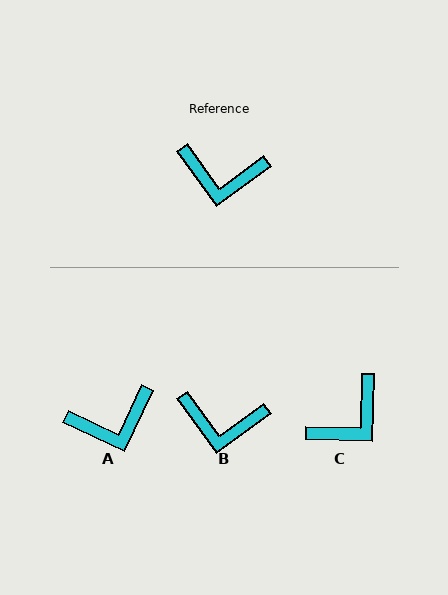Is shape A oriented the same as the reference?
No, it is off by about 29 degrees.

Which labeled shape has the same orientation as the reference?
B.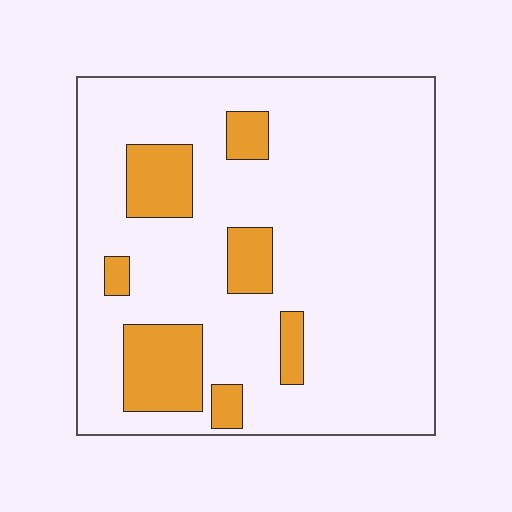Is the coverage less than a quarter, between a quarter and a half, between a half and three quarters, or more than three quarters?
Less than a quarter.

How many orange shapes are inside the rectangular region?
7.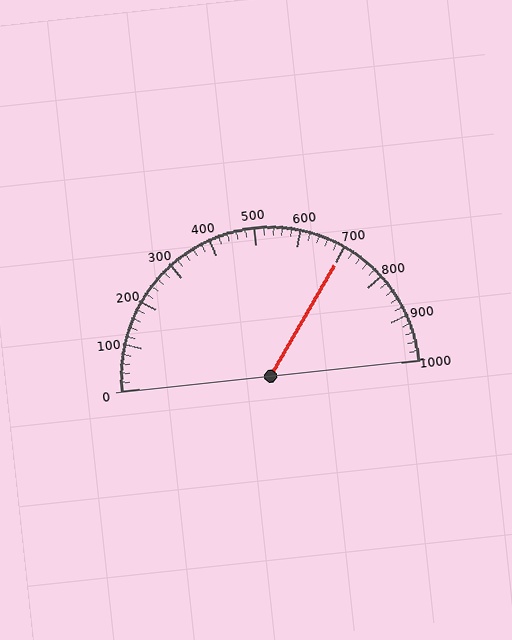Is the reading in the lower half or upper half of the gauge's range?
The reading is in the upper half of the range (0 to 1000).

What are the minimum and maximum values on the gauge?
The gauge ranges from 0 to 1000.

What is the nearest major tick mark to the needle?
The nearest major tick mark is 700.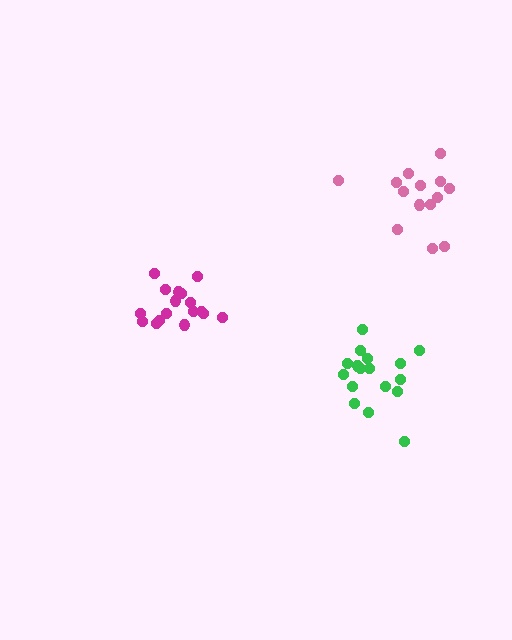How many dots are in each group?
Group 1: 17 dots, Group 2: 14 dots, Group 3: 17 dots (48 total).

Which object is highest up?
The pink cluster is topmost.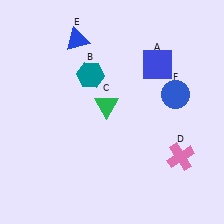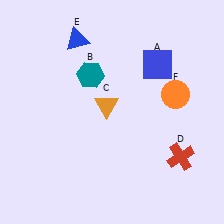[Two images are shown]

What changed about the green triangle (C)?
In Image 1, C is green. In Image 2, it changed to orange.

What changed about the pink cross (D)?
In Image 1, D is pink. In Image 2, it changed to red.